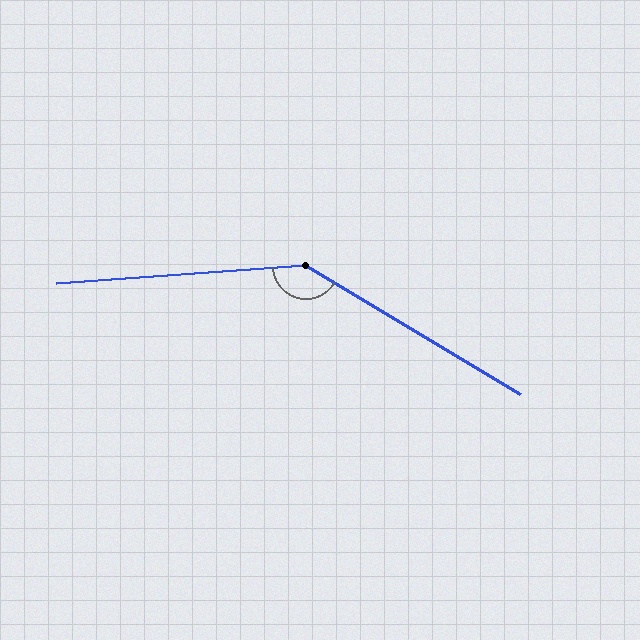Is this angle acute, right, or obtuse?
It is obtuse.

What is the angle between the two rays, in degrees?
Approximately 145 degrees.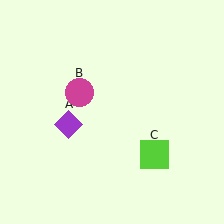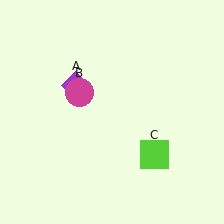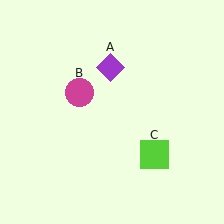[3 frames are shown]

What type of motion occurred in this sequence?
The purple diamond (object A) rotated clockwise around the center of the scene.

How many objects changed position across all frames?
1 object changed position: purple diamond (object A).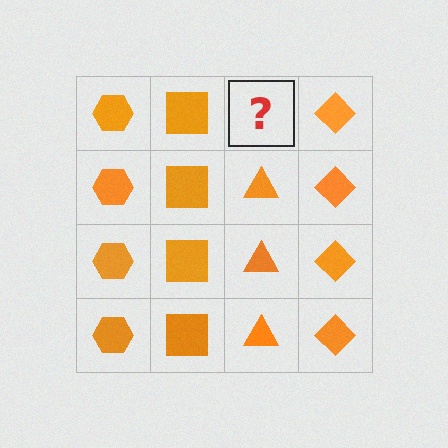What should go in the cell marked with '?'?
The missing cell should contain an orange triangle.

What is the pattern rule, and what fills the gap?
The rule is that each column has a consistent shape. The gap should be filled with an orange triangle.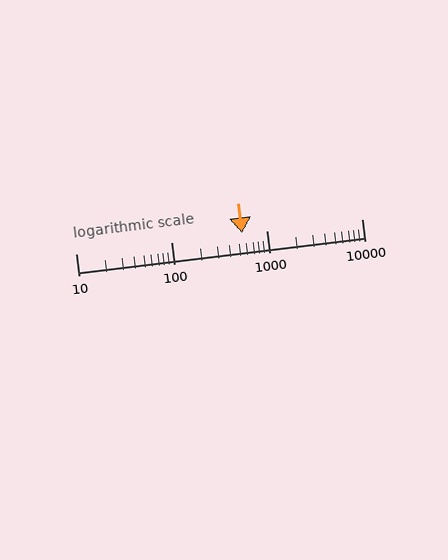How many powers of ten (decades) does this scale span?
The scale spans 3 decades, from 10 to 10000.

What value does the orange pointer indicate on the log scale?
The pointer indicates approximately 550.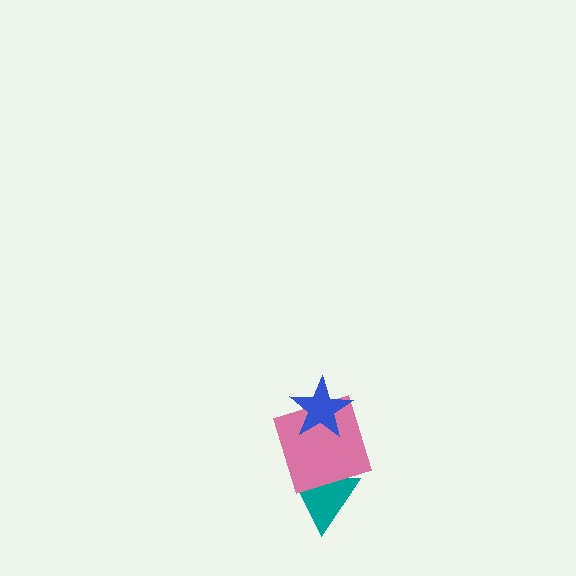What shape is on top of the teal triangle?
The pink square is on top of the teal triangle.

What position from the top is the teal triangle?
The teal triangle is 3rd from the top.